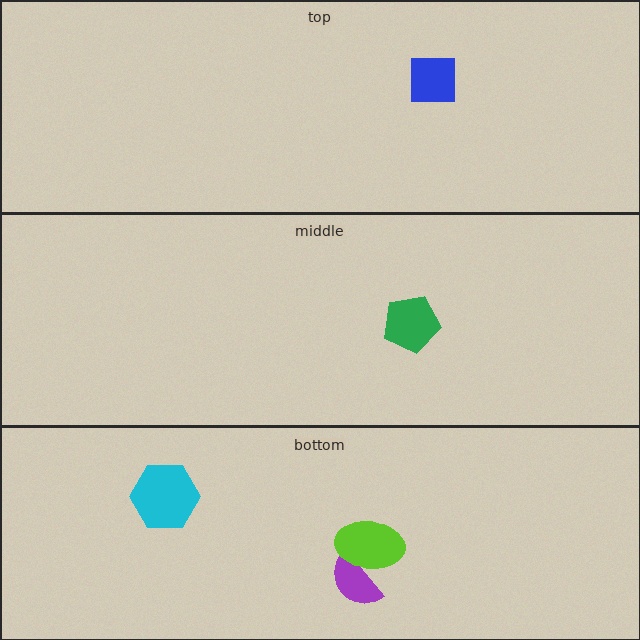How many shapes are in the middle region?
1.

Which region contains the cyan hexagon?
The bottom region.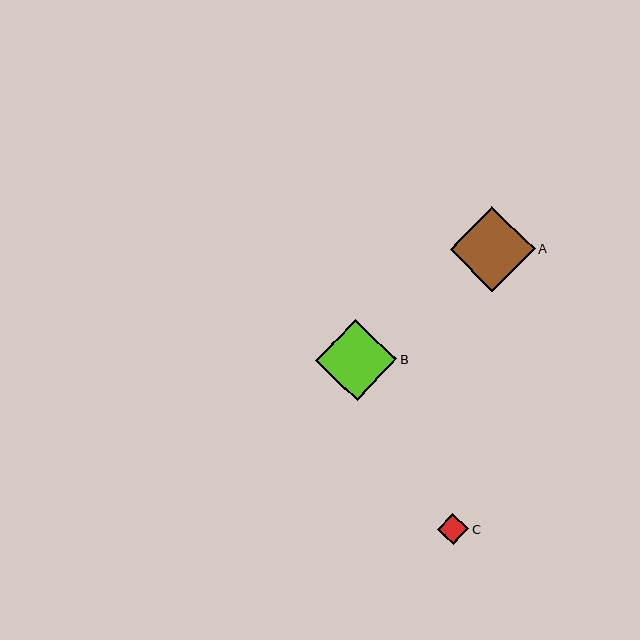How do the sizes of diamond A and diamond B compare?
Diamond A and diamond B are approximately the same size.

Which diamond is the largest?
Diamond A is the largest with a size of approximately 85 pixels.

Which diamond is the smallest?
Diamond C is the smallest with a size of approximately 31 pixels.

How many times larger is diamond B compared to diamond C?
Diamond B is approximately 2.6 times the size of diamond C.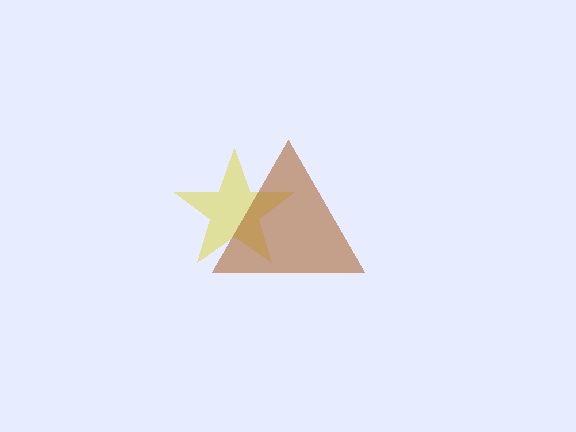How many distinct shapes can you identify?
There are 2 distinct shapes: a yellow star, a brown triangle.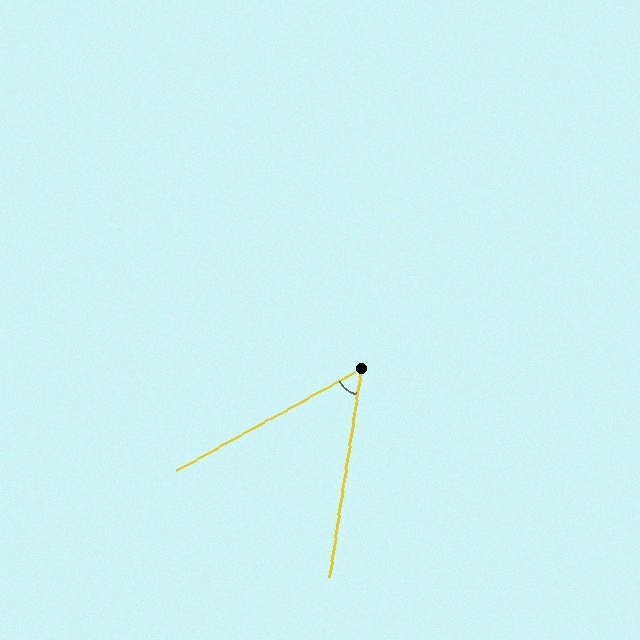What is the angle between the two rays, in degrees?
Approximately 53 degrees.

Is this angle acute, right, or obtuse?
It is acute.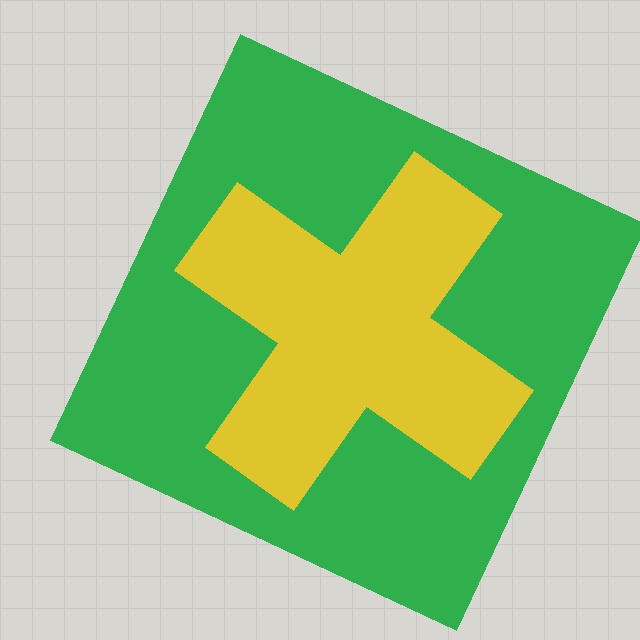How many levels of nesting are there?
2.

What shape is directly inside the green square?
The yellow cross.